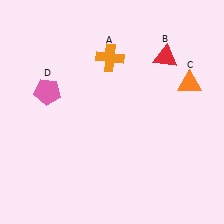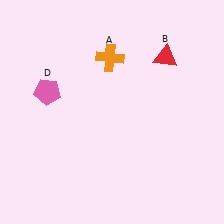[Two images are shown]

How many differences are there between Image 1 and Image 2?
There is 1 difference between the two images.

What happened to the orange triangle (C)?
The orange triangle (C) was removed in Image 2. It was in the top-right area of Image 1.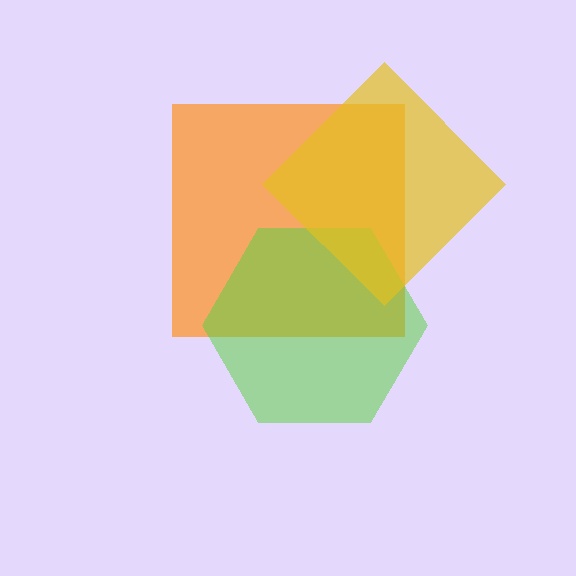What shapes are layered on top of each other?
The layered shapes are: an orange square, a lime hexagon, a yellow diamond.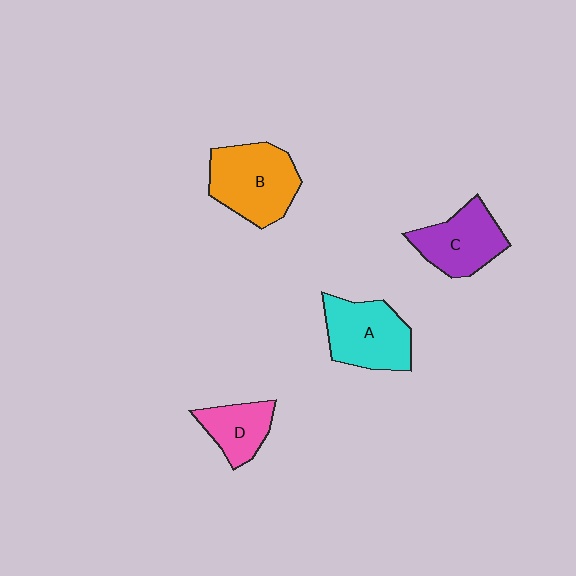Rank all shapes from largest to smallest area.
From largest to smallest: B (orange), A (cyan), C (purple), D (pink).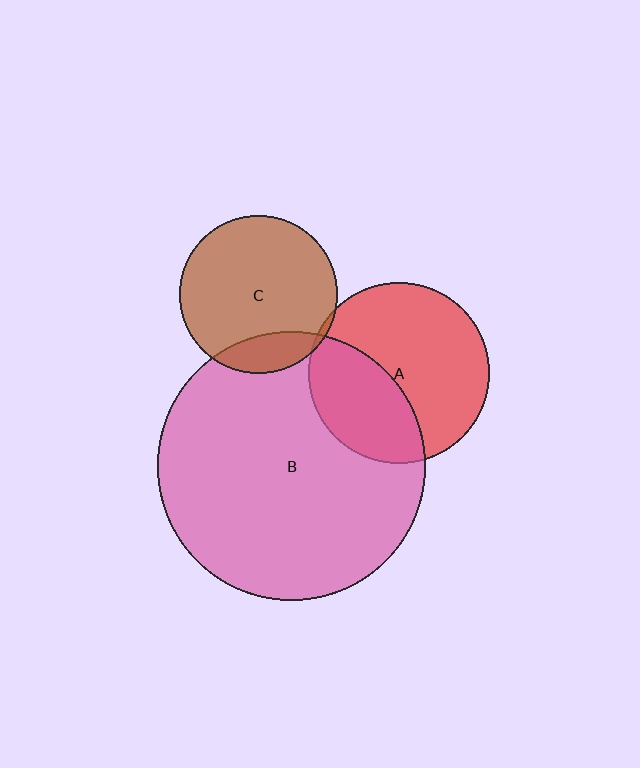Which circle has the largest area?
Circle B (pink).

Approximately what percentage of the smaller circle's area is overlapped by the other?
Approximately 15%.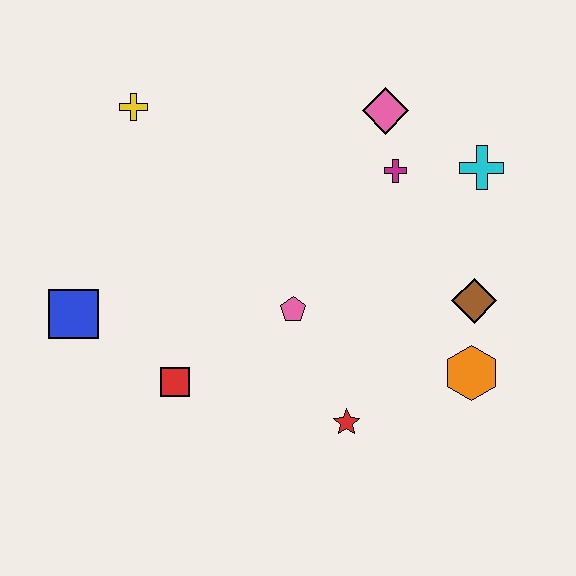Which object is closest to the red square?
The blue square is closest to the red square.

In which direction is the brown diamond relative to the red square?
The brown diamond is to the right of the red square.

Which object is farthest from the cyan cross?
The blue square is farthest from the cyan cross.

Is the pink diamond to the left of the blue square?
No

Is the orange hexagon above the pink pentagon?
No